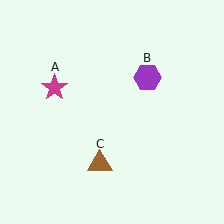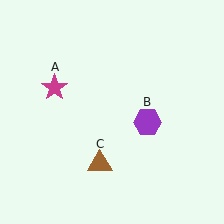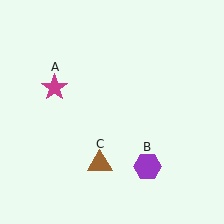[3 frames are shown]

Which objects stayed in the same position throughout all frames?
Magenta star (object A) and brown triangle (object C) remained stationary.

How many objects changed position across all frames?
1 object changed position: purple hexagon (object B).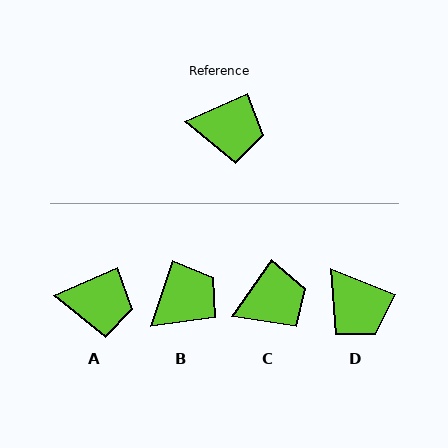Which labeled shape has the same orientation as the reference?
A.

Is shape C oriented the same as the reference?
No, it is off by about 30 degrees.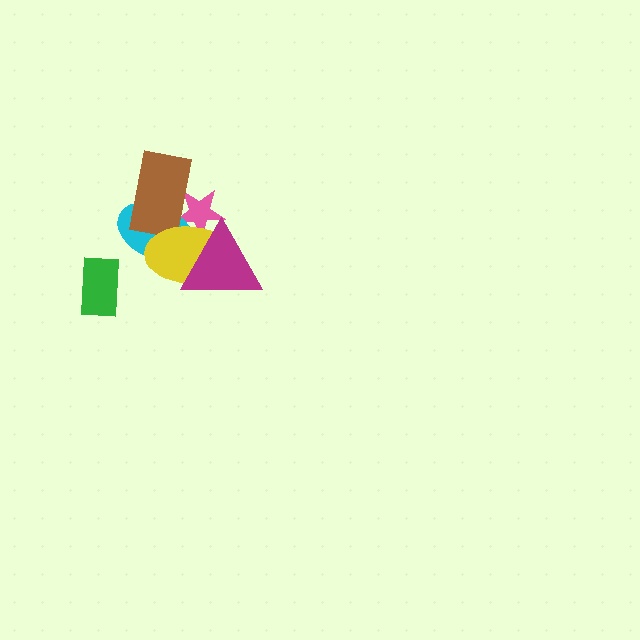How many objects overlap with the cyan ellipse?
4 objects overlap with the cyan ellipse.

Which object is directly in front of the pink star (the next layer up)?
The cyan ellipse is directly in front of the pink star.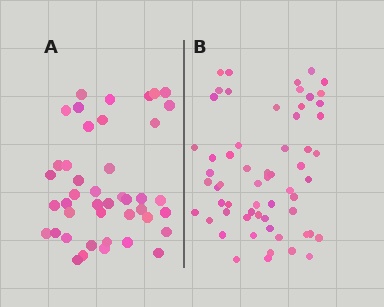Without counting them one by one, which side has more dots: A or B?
Region B (the right region) has more dots.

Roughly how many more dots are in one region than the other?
Region B has approximately 15 more dots than region A.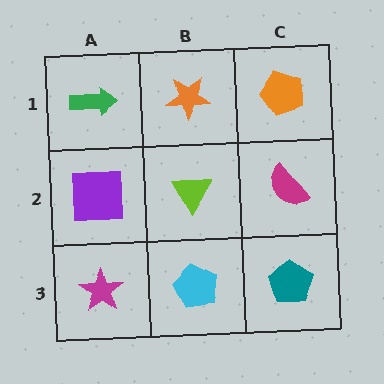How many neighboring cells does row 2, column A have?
3.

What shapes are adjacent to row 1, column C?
A magenta semicircle (row 2, column C), an orange star (row 1, column B).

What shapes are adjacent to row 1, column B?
A lime triangle (row 2, column B), a green arrow (row 1, column A), an orange pentagon (row 1, column C).